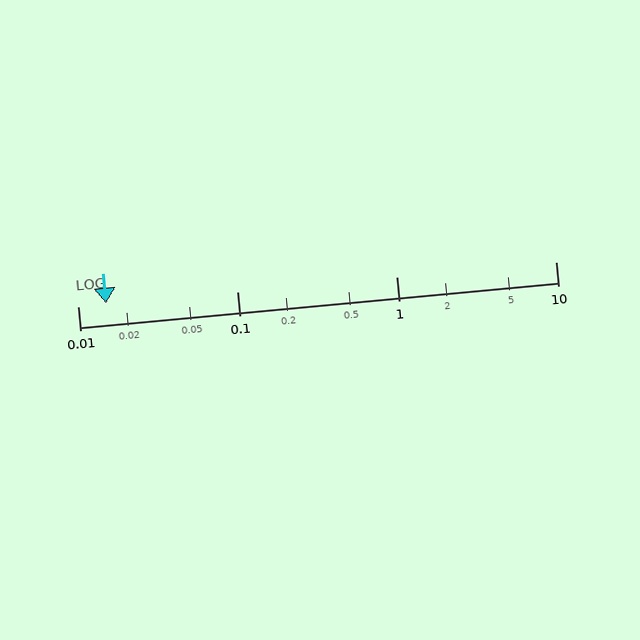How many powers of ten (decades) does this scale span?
The scale spans 3 decades, from 0.01 to 10.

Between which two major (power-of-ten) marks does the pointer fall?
The pointer is between 0.01 and 0.1.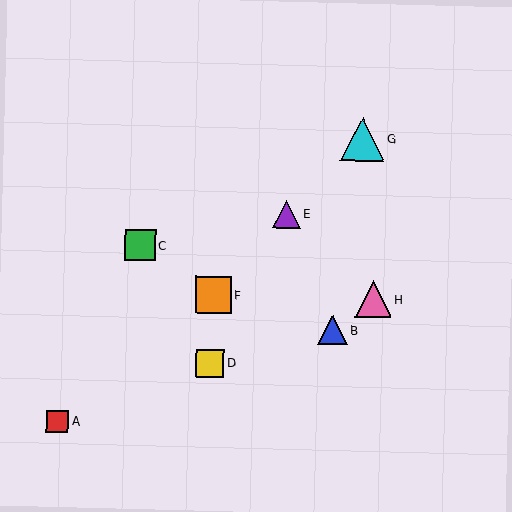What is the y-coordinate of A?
Object A is at y≈421.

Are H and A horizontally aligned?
No, H is at y≈299 and A is at y≈421.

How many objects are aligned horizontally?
2 objects (F, H) are aligned horizontally.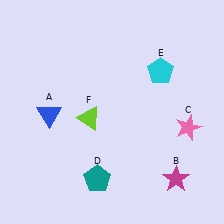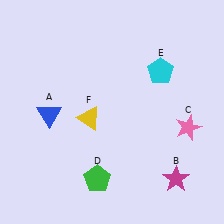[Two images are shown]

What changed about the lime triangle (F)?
In Image 1, F is lime. In Image 2, it changed to yellow.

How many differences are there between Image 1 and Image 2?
There are 2 differences between the two images.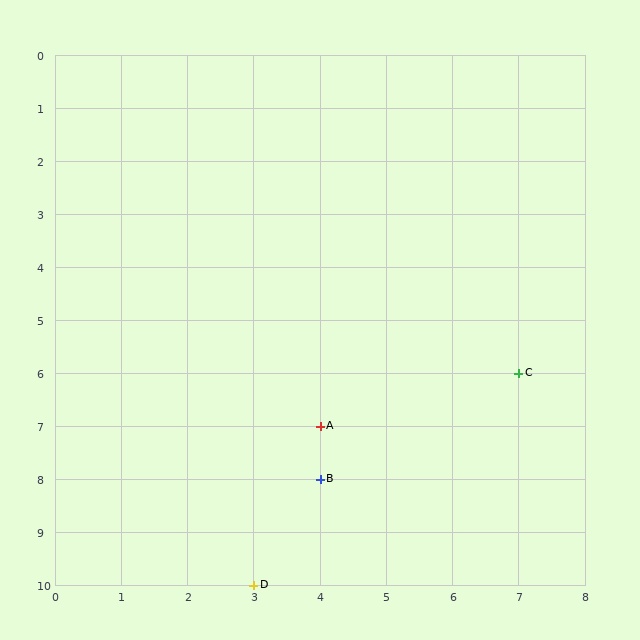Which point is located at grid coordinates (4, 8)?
Point B is at (4, 8).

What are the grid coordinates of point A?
Point A is at grid coordinates (4, 7).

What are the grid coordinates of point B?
Point B is at grid coordinates (4, 8).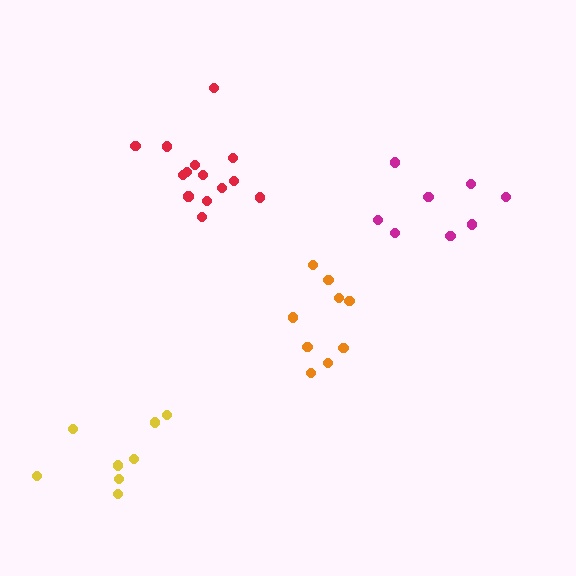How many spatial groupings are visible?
There are 4 spatial groupings.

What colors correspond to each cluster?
The clusters are colored: red, orange, magenta, yellow.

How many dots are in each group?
Group 1: 14 dots, Group 2: 9 dots, Group 3: 8 dots, Group 4: 8 dots (39 total).